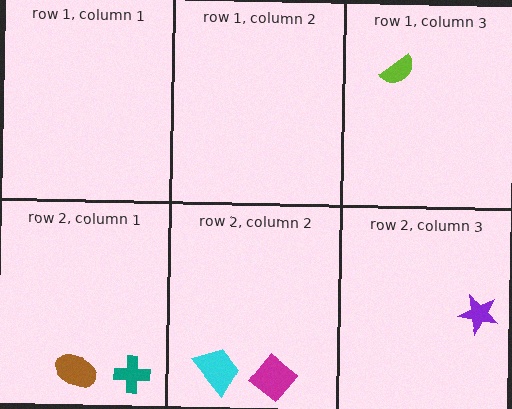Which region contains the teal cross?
The row 2, column 1 region.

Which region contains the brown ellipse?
The row 2, column 1 region.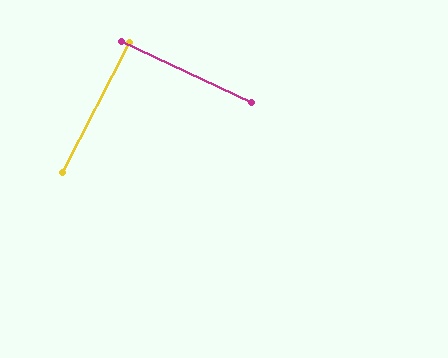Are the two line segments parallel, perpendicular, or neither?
Perpendicular — they meet at approximately 88°.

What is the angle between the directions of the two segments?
Approximately 88 degrees.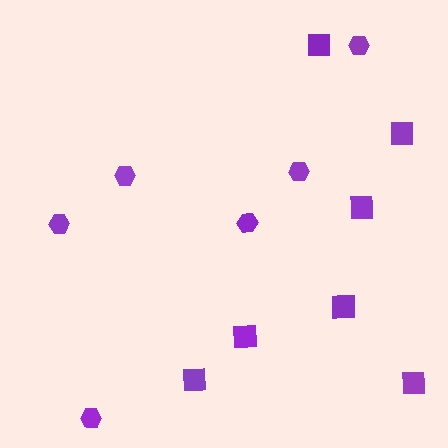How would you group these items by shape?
There are 2 groups: one group of squares (7) and one group of hexagons (6).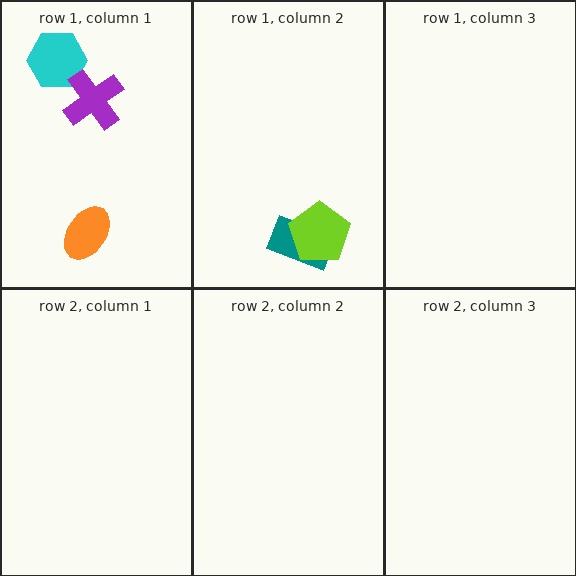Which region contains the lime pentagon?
The row 1, column 2 region.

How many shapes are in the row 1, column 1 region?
3.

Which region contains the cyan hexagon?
The row 1, column 1 region.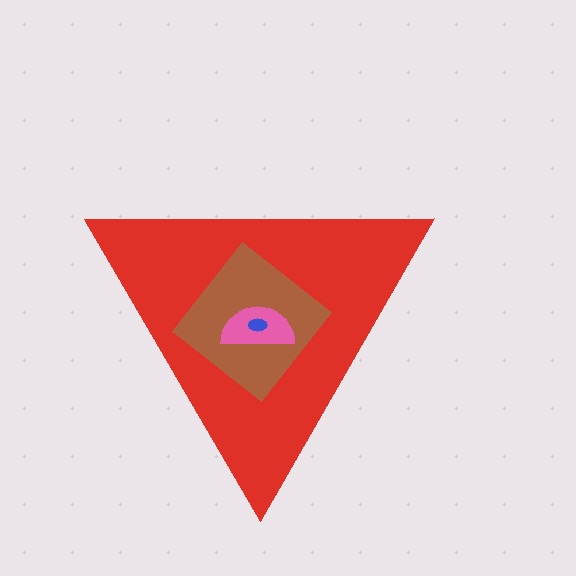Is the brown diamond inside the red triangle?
Yes.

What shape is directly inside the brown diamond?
The pink semicircle.